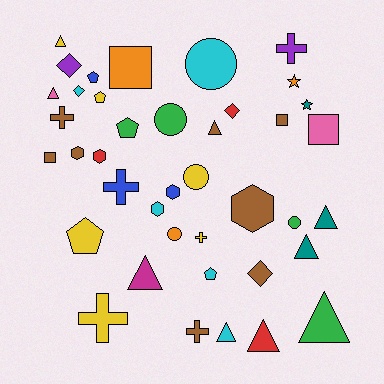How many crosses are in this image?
There are 6 crosses.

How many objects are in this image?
There are 40 objects.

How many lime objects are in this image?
There are no lime objects.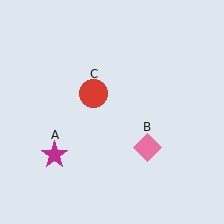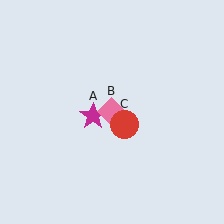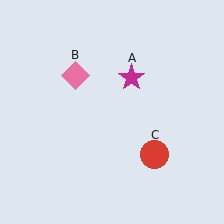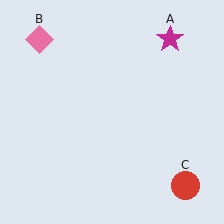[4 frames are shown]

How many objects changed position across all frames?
3 objects changed position: magenta star (object A), pink diamond (object B), red circle (object C).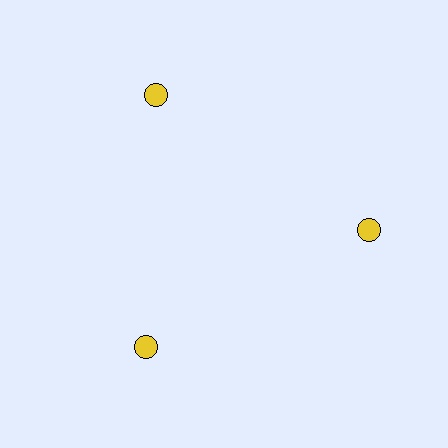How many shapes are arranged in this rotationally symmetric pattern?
There are 3 shapes, arranged in 3 groups of 1.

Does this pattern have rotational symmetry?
Yes, this pattern has 3-fold rotational symmetry. It looks the same after rotating 120 degrees around the center.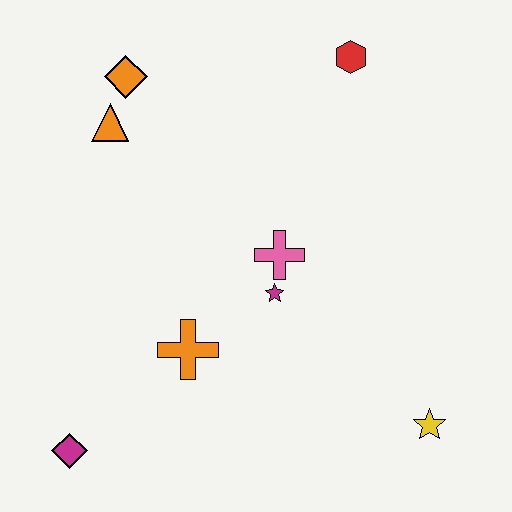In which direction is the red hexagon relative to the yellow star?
The red hexagon is above the yellow star.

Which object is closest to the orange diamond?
The orange triangle is closest to the orange diamond.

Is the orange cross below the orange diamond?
Yes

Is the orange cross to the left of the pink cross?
Yes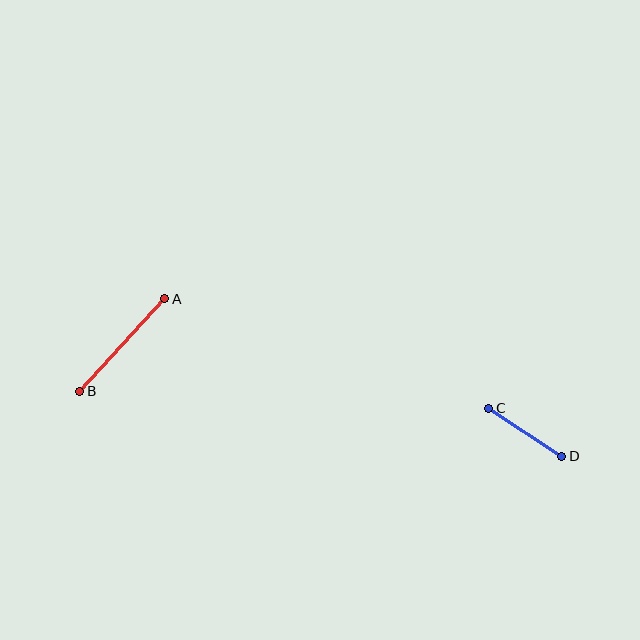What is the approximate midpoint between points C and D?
The midpoint is at approximately (525, 432) pixels.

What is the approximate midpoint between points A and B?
The midpoint is at approximately (122, 345) pixels.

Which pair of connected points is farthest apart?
Points A and B are farthest apart.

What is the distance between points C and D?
The distance is approximately 87 pixels.